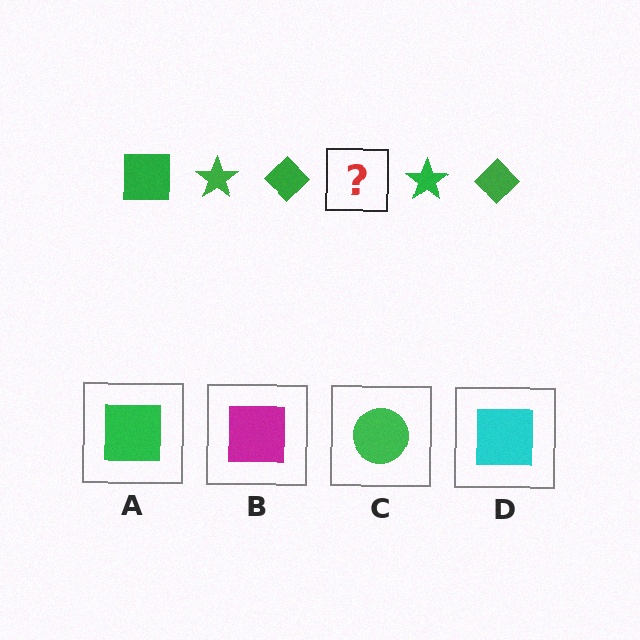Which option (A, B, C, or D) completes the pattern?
A.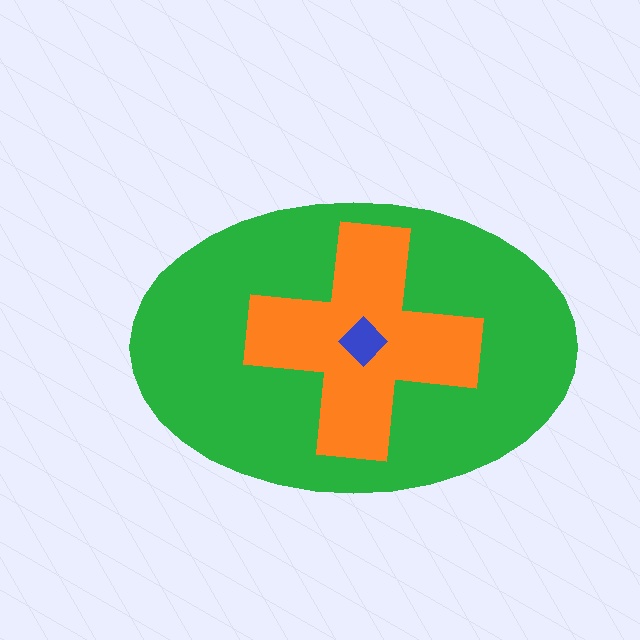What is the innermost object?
The blue diamond.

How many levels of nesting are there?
3.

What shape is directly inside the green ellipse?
The orange cross.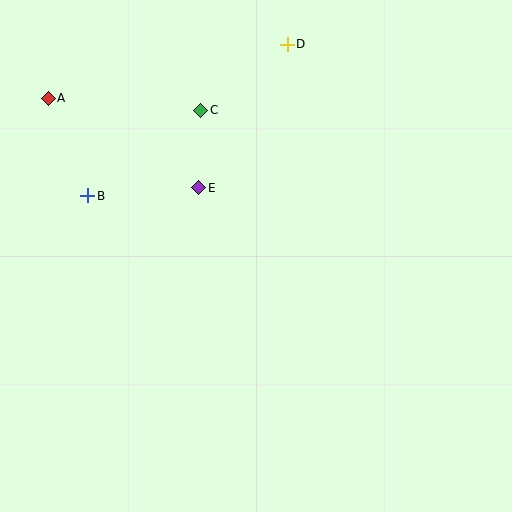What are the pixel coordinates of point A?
Point A is at (48, 98).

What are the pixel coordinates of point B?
Point B is at (88, 196).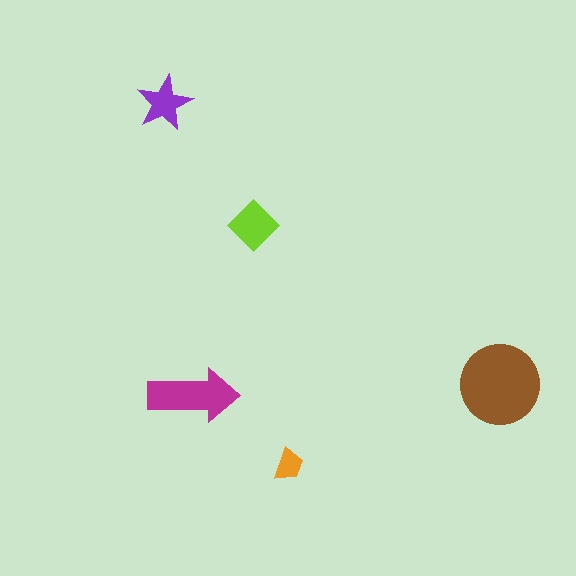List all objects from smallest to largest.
The orange trapezoid, the purple star, the lime diamond, the magenta arrow, the brown circle.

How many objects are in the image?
There are 5 objects in the image.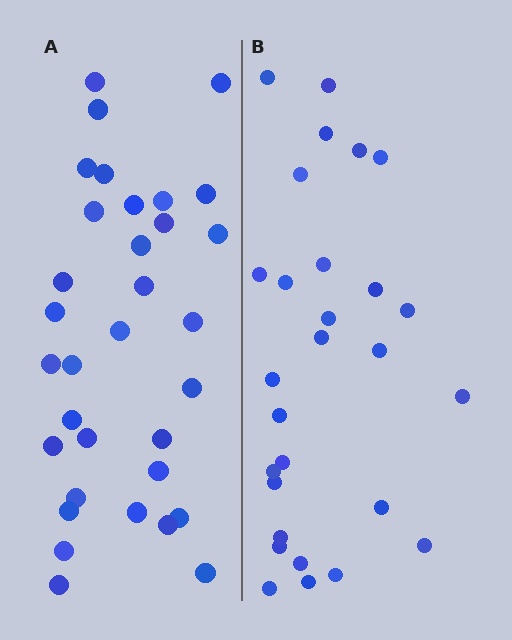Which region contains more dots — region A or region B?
Region A (the left region) has more dots.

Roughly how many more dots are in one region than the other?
Region A has about 5 more dots than region B.